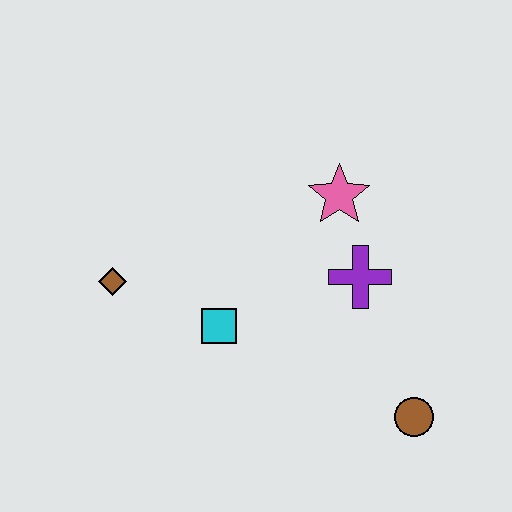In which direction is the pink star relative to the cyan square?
The pink star is above the cyan square.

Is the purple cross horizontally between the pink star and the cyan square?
No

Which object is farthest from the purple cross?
The brown diamond is farthest from the purple cross.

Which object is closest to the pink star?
The purple cross is closest to the pink star.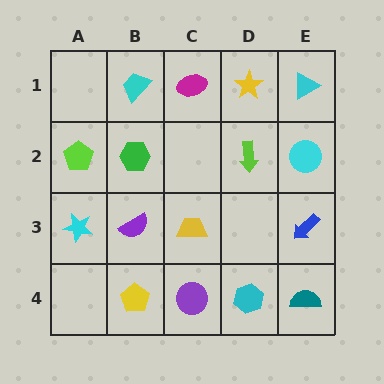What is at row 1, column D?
A yellow star.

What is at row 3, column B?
A purple semicircle.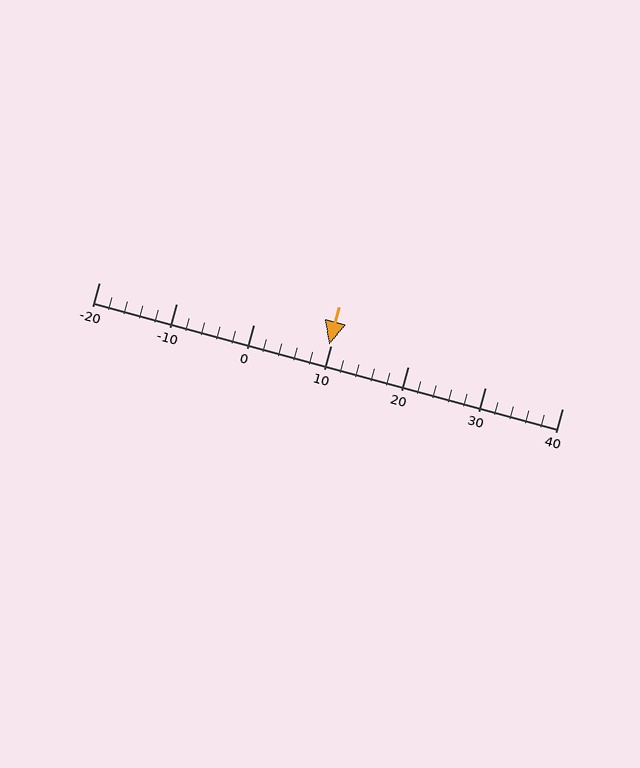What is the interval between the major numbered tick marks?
The major tick marks are spaced 10 units apart.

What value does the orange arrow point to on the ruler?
The orange arrow points to approximately 10.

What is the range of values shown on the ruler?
The ruler shows values from -20 to 40.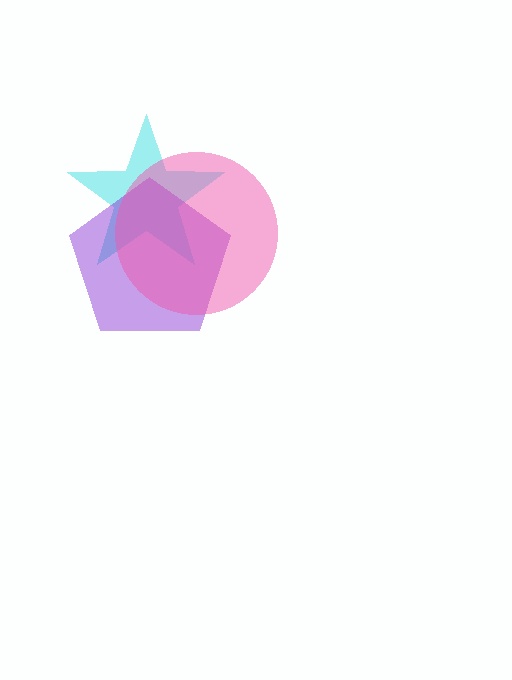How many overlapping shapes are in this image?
There are 3 overlapping shapes in the image.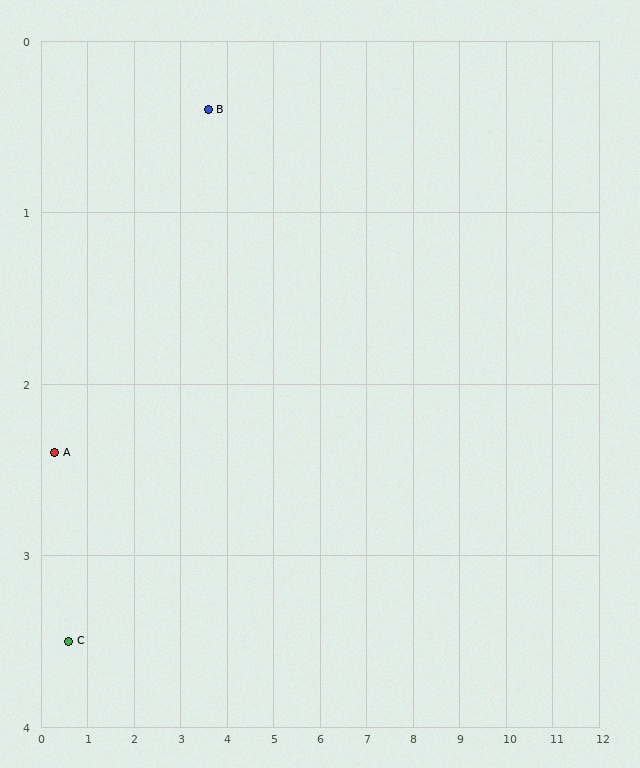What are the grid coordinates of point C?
Point C is at approximately (0.6, 3.5).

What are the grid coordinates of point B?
Point B is at approximately (3.6, 0.4).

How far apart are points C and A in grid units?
Points C and A are about 1.1 grid units apart.